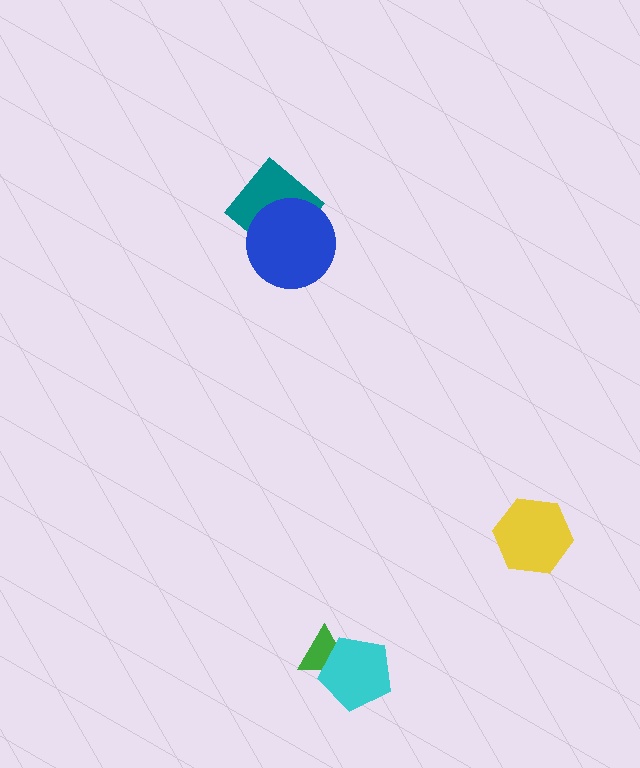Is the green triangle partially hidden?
Yes, it is partially covered by another shape.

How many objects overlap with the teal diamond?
1 object overlaps with the teal diamond.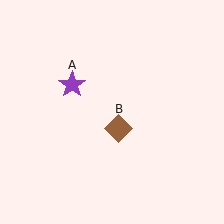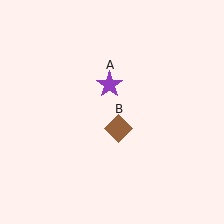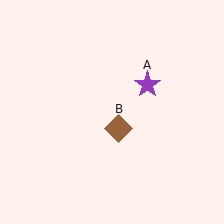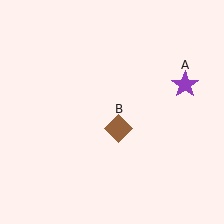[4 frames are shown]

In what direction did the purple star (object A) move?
The purple star (object A) moved right.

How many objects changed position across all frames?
1 object changed position: purple star (object A).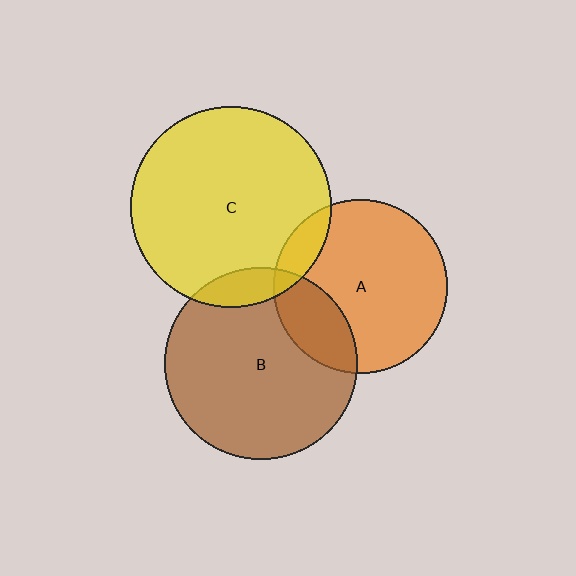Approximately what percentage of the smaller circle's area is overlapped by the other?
Approximately 20%.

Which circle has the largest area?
Circle C (yellow).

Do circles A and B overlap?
Yes.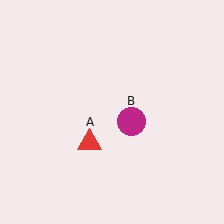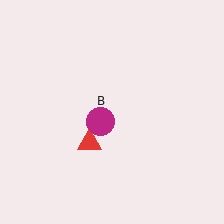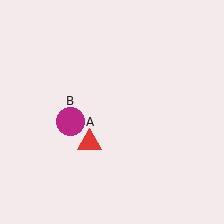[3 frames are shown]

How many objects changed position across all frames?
1 object changed position: magenta circle (object B).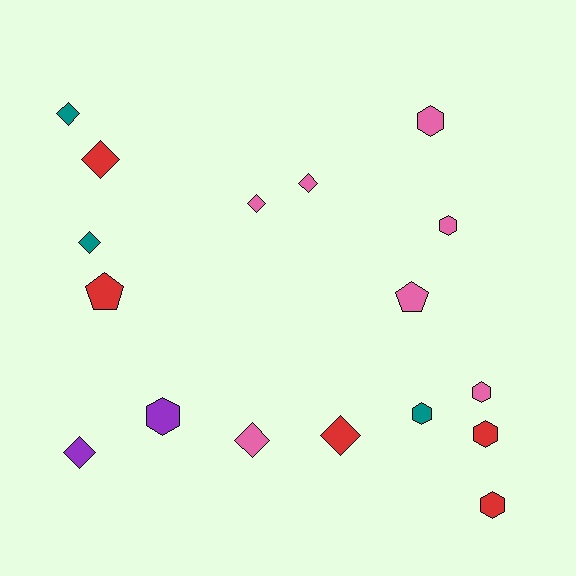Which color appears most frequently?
Pink, with 7 objects.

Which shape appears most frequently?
Diamond, with 8 objects.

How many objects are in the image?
There are 17 objects.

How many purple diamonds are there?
There is 1 purple diamond.